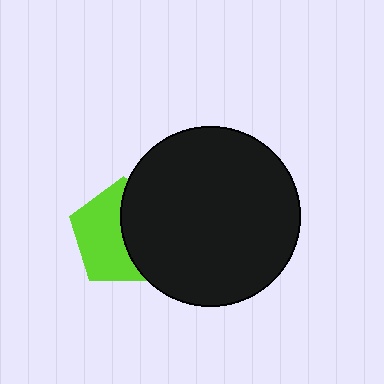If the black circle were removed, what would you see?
You would see the complete lime pentagon.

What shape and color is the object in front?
The object in front is a black circle.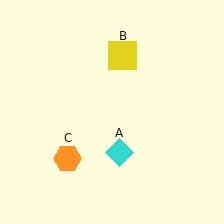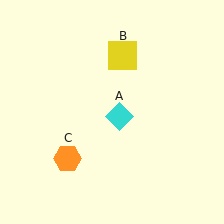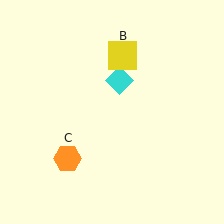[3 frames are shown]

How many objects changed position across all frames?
1 object changed position: cyan diamond (object A).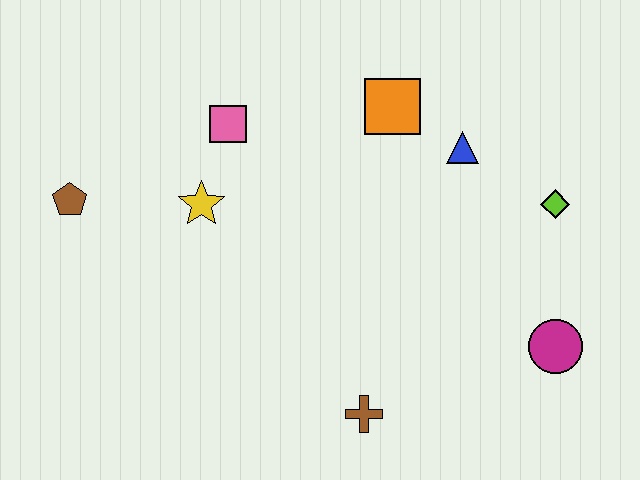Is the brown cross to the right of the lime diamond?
No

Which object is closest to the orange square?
The blue triangle is closest to the orange square.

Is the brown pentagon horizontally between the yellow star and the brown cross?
No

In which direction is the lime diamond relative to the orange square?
The lime diamond is to the right of the orange square.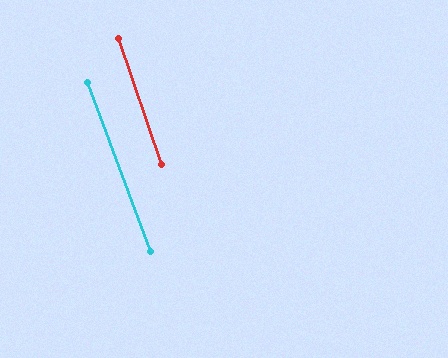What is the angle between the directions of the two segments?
Approximately 2 degrees.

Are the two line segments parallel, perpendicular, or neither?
Parallel — their directions differ by only 1.9°.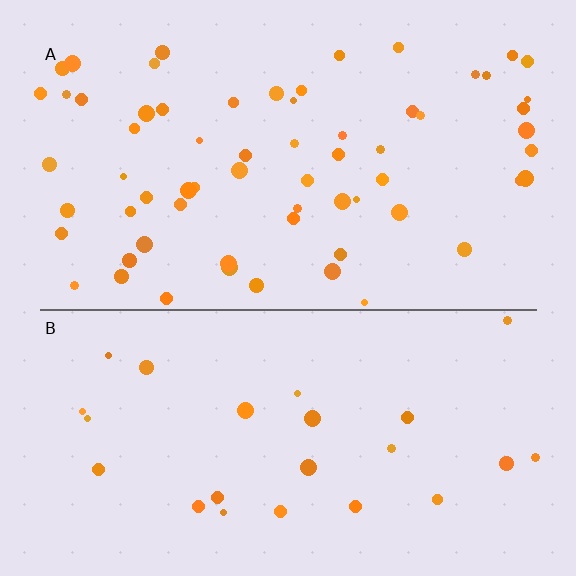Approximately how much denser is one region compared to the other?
Approximately 2.6× — region A over region B.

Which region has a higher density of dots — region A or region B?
A (the top).